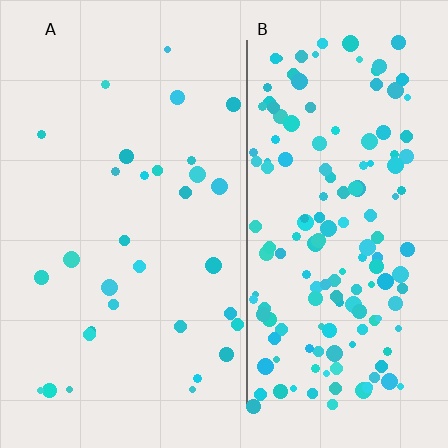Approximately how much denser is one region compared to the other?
Approximately 5.0× — region B over region A.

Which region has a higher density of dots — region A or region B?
B (the right).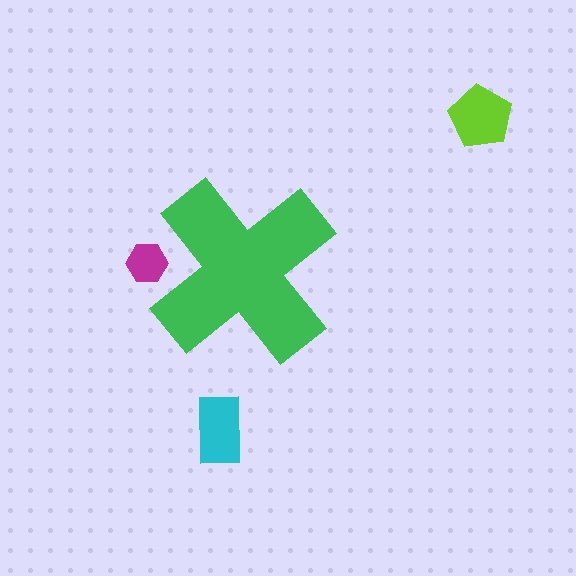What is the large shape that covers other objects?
A green cross.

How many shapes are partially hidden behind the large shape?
1 shape is partially hidden.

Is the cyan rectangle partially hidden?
No, the cyan rectangle is fully visible.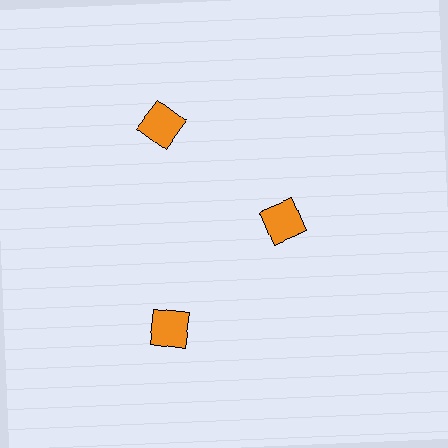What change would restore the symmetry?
The symmetry would be restored by moving it outward, back onto the ring so that all 3 squares sit at equal angles and equal distance from the center.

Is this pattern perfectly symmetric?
No. The 3 orange squares are arranged in a ring, but one element near the 3 o'clock position is pulled inward toward the center, breaking the 3-fold rotational symmetry.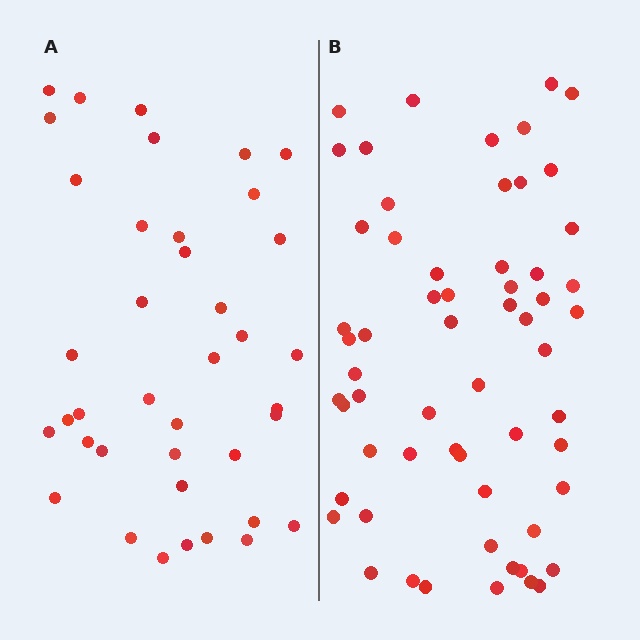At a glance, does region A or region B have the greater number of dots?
Region B (the right region) has more dots.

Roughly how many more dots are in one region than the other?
Region B has approximately 20 more dots than region A.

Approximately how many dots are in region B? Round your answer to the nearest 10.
About 60 dots.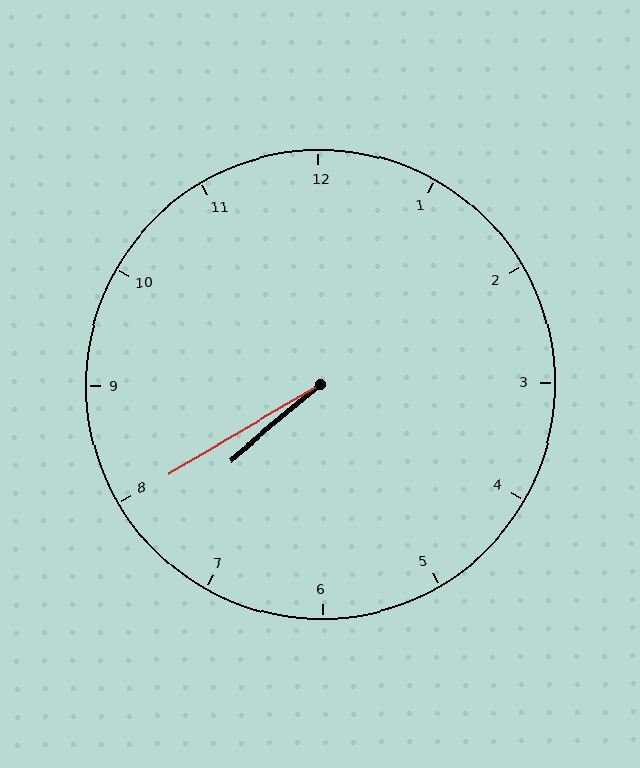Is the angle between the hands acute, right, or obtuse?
It is acute.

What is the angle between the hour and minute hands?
Approximately 10 degrees.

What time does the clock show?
7:40.